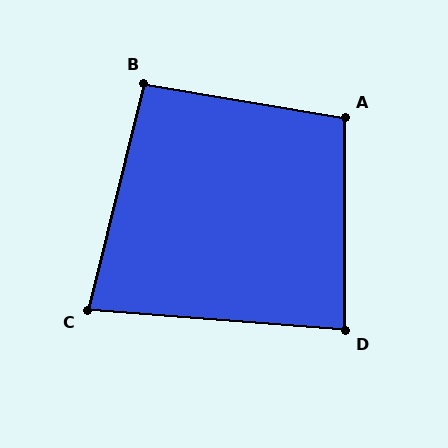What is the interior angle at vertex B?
Approximately 94 degrees (approximately right).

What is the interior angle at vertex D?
Approximately 86 degrees (approximately right).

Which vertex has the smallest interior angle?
C, at approximately 81 degrees.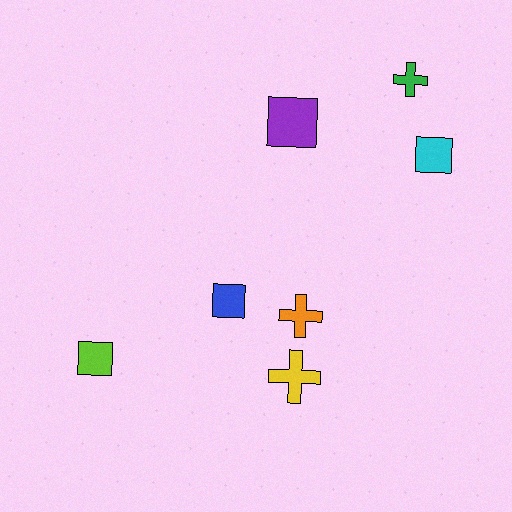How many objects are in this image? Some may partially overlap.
There are 7 objects.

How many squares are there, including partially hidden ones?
There are 4 squares.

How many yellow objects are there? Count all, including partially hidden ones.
There is 1 yellow object.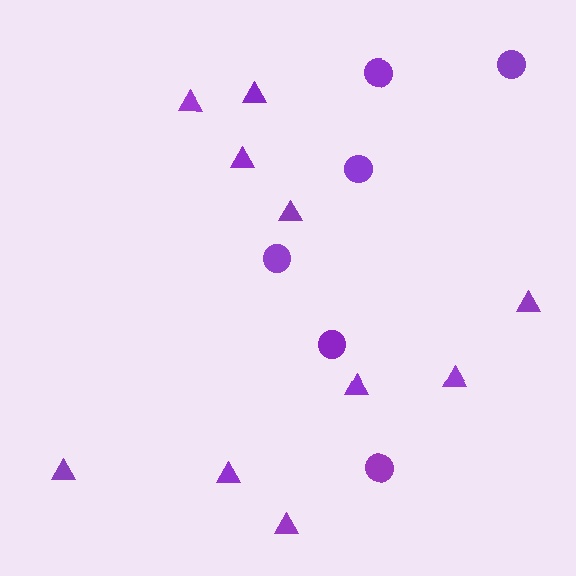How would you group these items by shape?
There are 2 groups: one group of circles (6) and one group of triangles (10).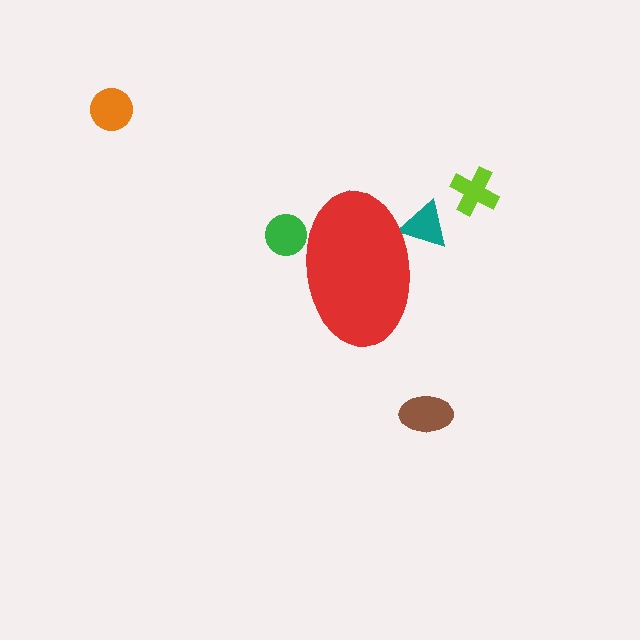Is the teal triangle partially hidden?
Yes, the teal triangle is partially hidden behind the red ellipse.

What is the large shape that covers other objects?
A red ellipse.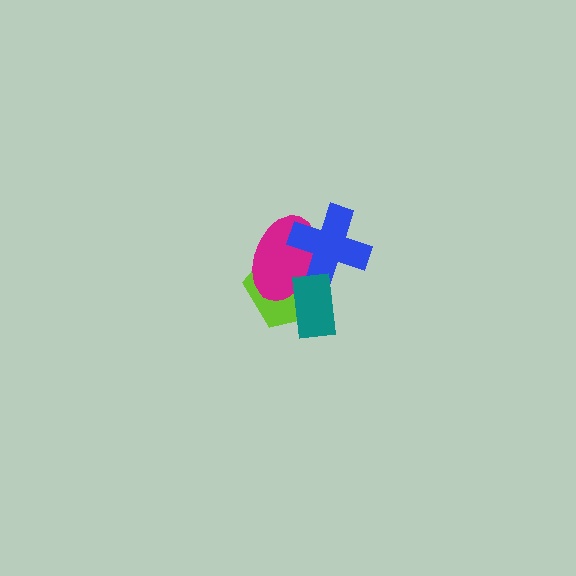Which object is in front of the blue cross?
The teal rectangle is in front of the blue cross.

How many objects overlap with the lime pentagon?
3 objects overlap with the lime pentagon.